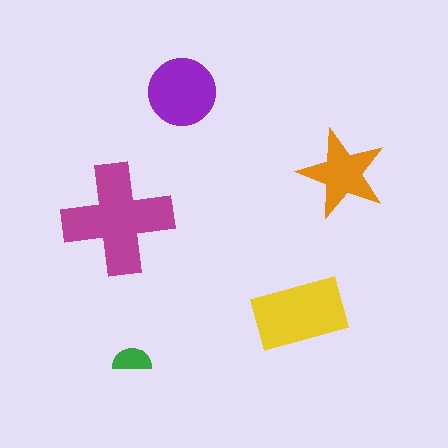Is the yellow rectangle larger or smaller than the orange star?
Larger.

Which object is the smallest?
The green semicircle.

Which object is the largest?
The magenta cross.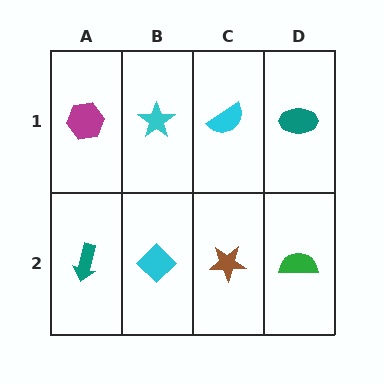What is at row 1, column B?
A cyan star.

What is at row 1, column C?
A cyan semicircle.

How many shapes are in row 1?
4 shapes.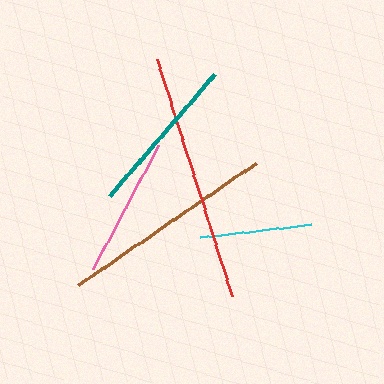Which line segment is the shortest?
The cyan line is the shortest at approximately 112 pixels.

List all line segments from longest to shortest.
From longest to shortest: red, brown, teal, pink, cyan.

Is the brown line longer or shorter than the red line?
The red line is longer than the brown line.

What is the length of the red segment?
The red segment is approximately 249 pixels long.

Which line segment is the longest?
The red line is the longest at approximately 249 pixels.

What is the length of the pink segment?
The pink segment is approximately 141 pixels long.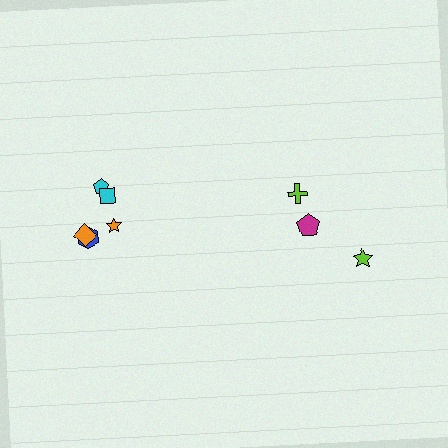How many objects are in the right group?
There are 3 objects.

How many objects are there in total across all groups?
There are 8 objects.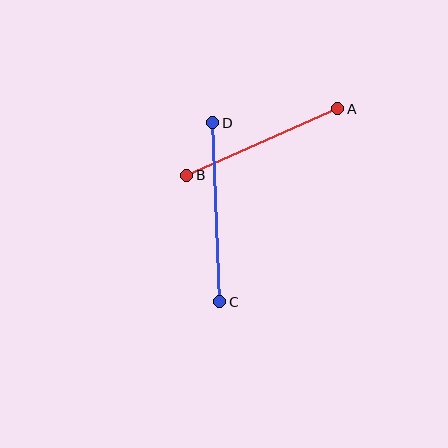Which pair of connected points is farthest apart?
Points C and D are farthest apart.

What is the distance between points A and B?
The distance is approximately 165 pixels.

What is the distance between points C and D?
The distance is approximately 179 pixels.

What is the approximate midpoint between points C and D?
The midpoint is at approximately (216, 212) pixels.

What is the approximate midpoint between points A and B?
The midpoint is at approximately (262, 142) pixels.